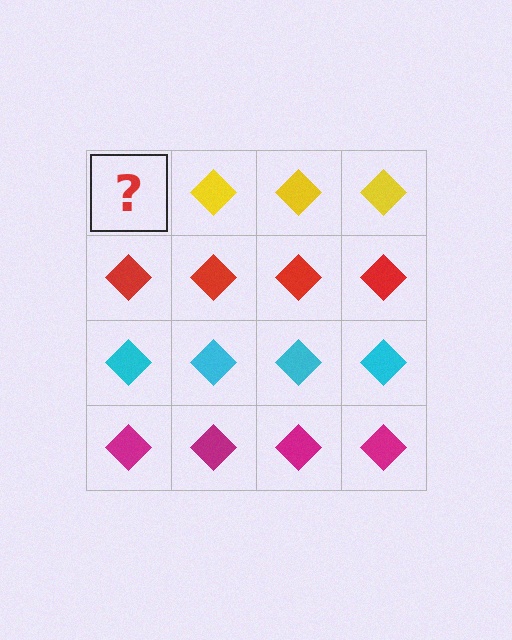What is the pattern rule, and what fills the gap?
The rule is that each row has a consistent color. The gap should be filled with a yellow diamond.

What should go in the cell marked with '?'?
The missing cell should contain a yellow diamond.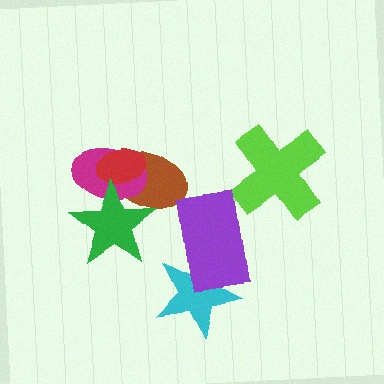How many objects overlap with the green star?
3 objects overlap with the green star.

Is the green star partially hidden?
No, no other shape covers it.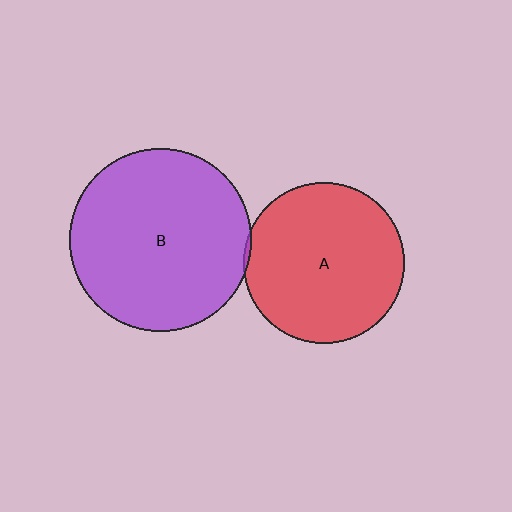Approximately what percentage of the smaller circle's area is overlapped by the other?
Approximately 5%.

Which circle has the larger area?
Circle B (purple).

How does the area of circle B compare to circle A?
Approximately 1.3 times.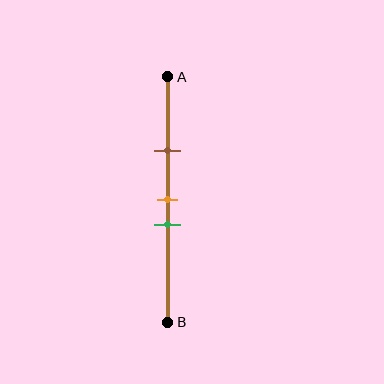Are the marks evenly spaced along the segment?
No, the marks are not evenly spaced.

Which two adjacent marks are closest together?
The orange and green marks are the closest adjacent pair.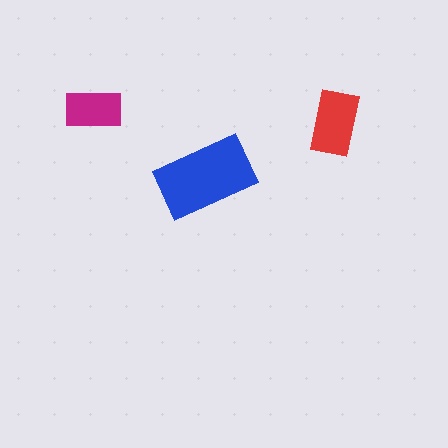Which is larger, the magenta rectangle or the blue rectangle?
The blue one.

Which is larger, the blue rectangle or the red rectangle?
The blue one.